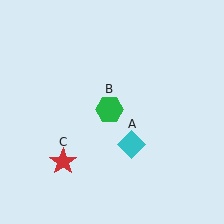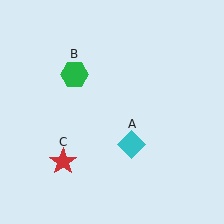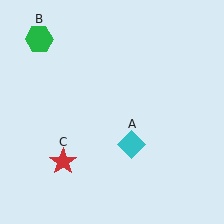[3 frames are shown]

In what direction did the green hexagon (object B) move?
The green hexagon (object B) moved up and to the left.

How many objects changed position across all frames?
1 object changed position: green hexagon (object B).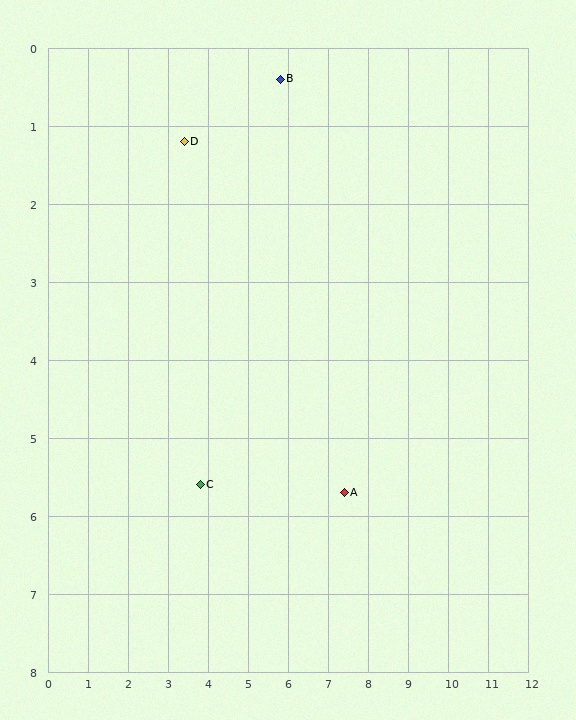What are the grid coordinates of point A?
Point A is at approximately (7.4, 5.7).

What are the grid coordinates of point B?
Point B is at approximately (5.8, 0.4).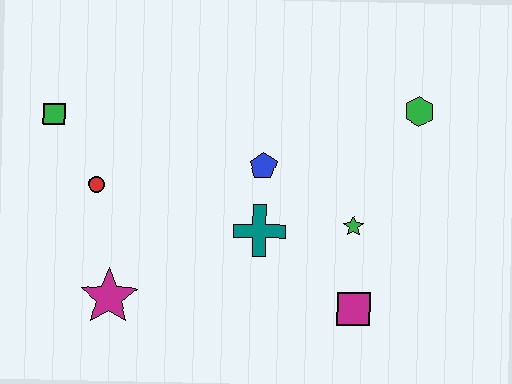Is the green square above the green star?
Yes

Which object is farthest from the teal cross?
The green square is farthest from the teal cross.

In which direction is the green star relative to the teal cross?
The green star is to the right of the teal cross.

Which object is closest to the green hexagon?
The green star is closest to the green hexagon.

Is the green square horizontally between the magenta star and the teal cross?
No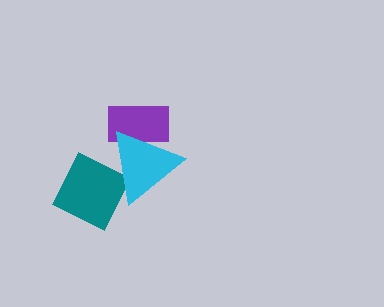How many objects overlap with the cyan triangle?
2 objects overlap with the cyan triangle.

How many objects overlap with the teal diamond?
1 object overlaps with the teal diamond.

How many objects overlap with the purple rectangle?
1 object overlaps with the purple rectangle.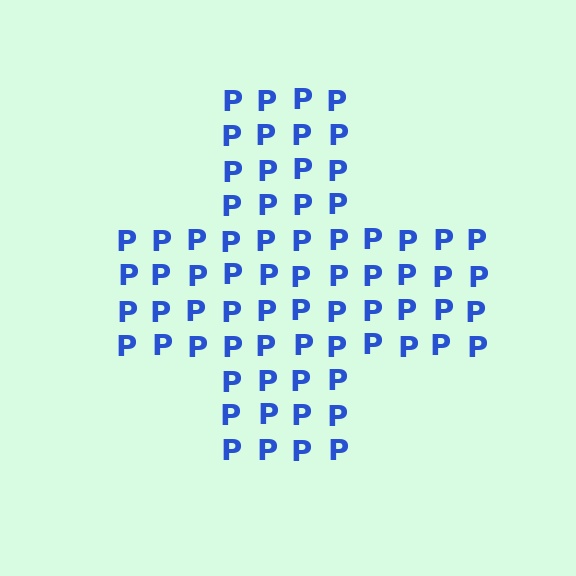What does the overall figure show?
The overall figure shows a cross.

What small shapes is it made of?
It is made of small letter P's.